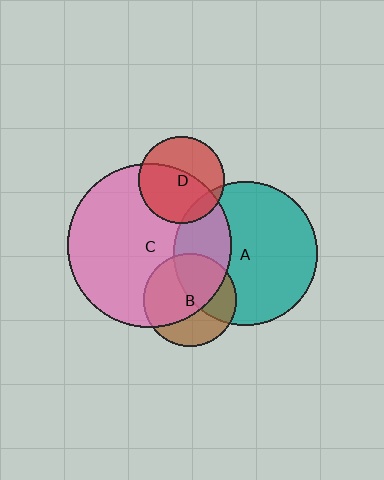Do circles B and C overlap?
Yes.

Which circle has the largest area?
Circle C (pink).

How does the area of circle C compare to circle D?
Approximately 3.6 times.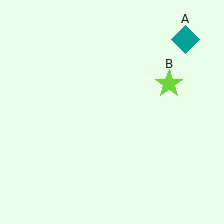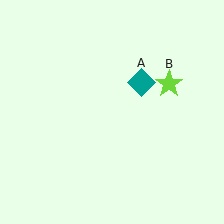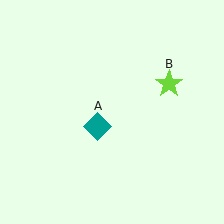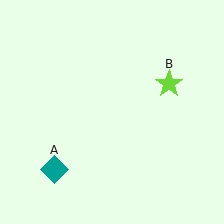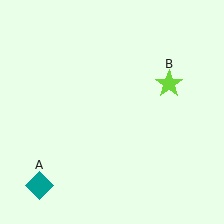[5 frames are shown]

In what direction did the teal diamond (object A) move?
The teal diamond (object A) moved down and to the left.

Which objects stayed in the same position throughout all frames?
Lime star (object B) remained stationary.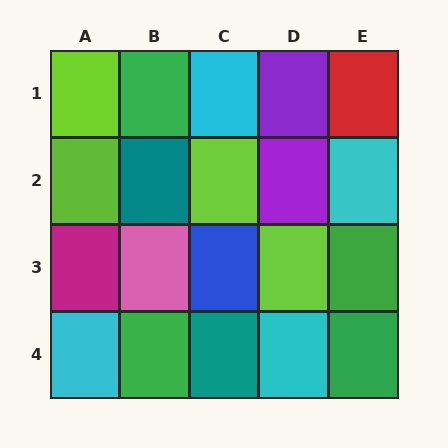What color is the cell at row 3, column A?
Magenta.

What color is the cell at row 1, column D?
Purple.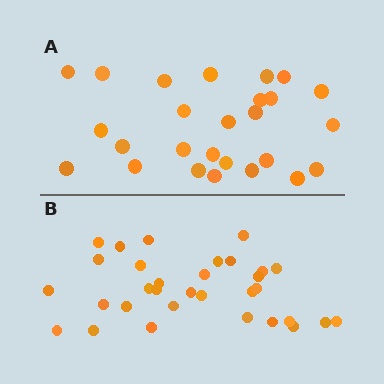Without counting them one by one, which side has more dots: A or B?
Region B (the bottom region) has more dots.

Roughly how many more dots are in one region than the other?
Region B has about 6 more dots than region A.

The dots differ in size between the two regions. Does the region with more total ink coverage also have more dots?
No. Region A has more total ink coverage because its dots are larger, but region B actually contains more individual dots. Total area can be misleading — the number of items is what matters here.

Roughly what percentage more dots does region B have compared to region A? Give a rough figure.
About 25% more.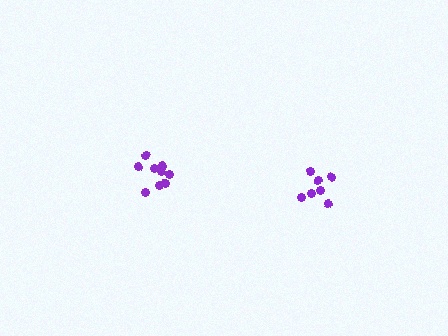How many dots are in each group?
Group 1: 9 dots, Group 2: 7 dots (16 total).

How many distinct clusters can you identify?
There are 2 distinct clusters.